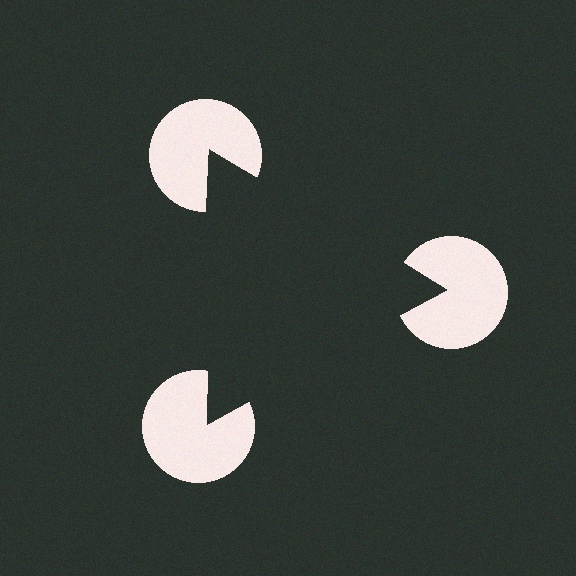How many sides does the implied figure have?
3 sides.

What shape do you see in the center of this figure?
An illusory triangle — its edges are inferred from the aligned wedge cuts in the pac-man discs, not physically drawn.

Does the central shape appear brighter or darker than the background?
It typically appears slightly darker than the background, even though no actual brightness change is drawn.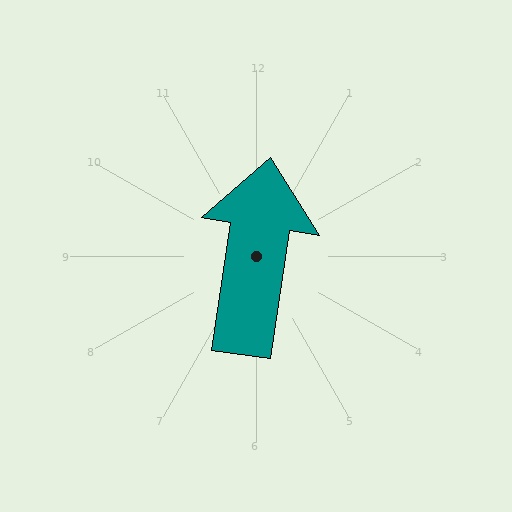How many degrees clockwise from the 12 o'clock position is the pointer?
Approximately 8 degrees.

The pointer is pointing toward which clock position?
Roughly 12 o'clock.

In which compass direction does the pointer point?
North.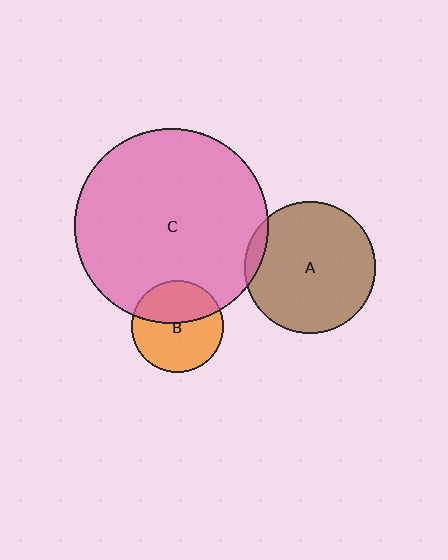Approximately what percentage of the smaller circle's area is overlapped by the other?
Approximately 5%.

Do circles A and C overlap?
Yes.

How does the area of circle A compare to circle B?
Approximately 2.0 times.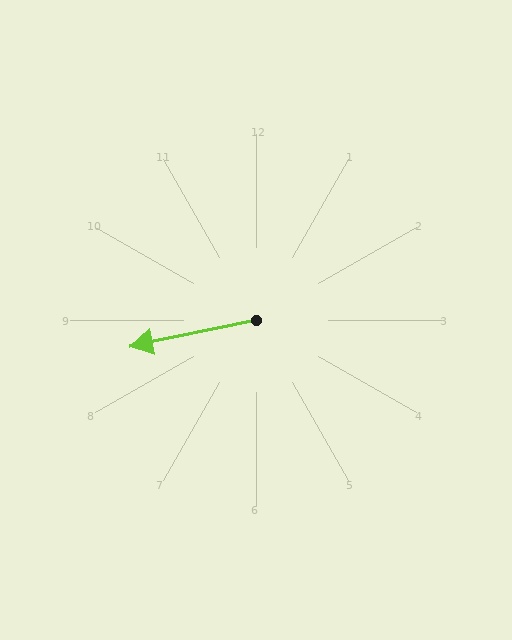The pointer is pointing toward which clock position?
Roughly 9 o'clock.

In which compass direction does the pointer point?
West.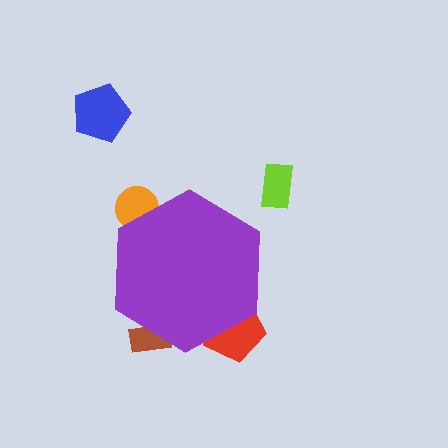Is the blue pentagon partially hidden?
No, the blue pentagon is fully visible.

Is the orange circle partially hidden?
Yes, the orange circle is partially hidden behind the purple hexagon.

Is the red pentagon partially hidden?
Yes, the red pentagon is partially hidden behind the purple hexagon.